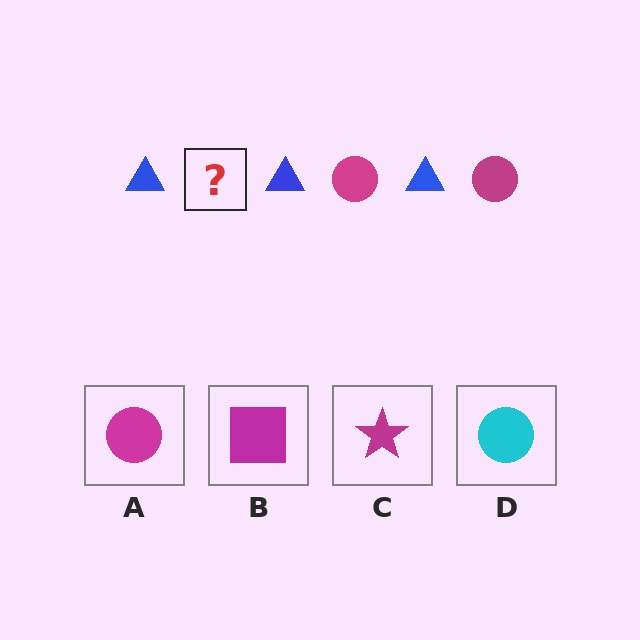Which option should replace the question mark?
Option A.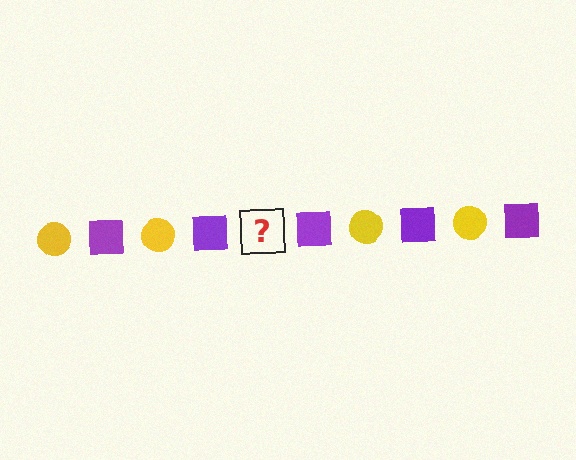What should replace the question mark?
The question mark should be replaced with a yellow circle.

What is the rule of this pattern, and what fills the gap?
The rule is that the pattern alternates between yellow circle and purple square. The gap should be filled with a yellow circle.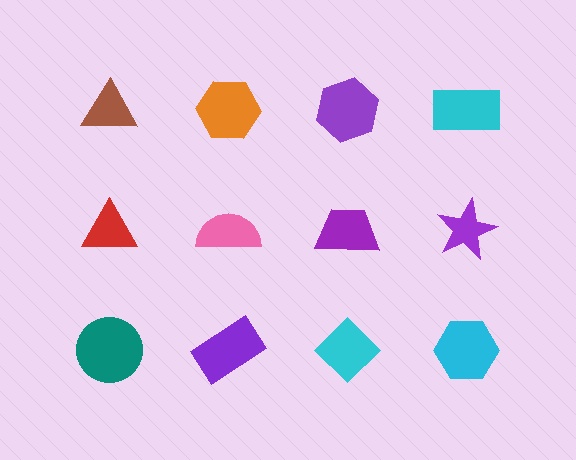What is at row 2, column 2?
A pink semicircle.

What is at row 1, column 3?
A purple hexagon.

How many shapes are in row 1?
4 shapes.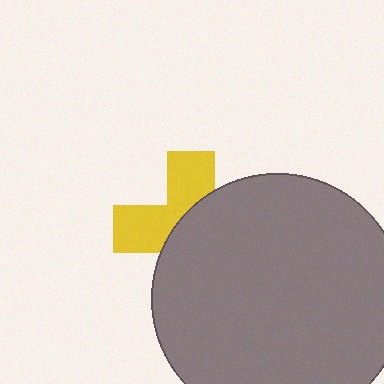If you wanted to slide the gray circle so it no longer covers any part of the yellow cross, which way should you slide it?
Slide it right — that is the most direct way to separate the two shapes.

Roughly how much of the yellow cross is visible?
A small part of it is visible (roughly 42%).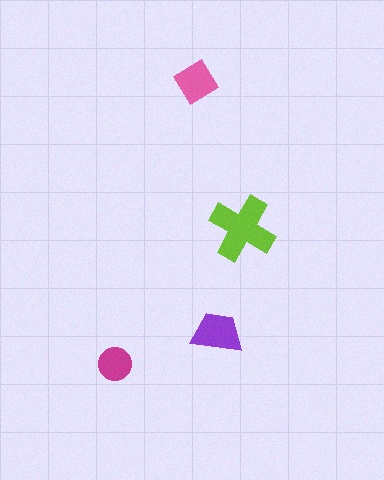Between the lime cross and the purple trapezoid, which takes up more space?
The lime cross.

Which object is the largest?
The lime cross.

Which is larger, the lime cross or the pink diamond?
The lime cross.